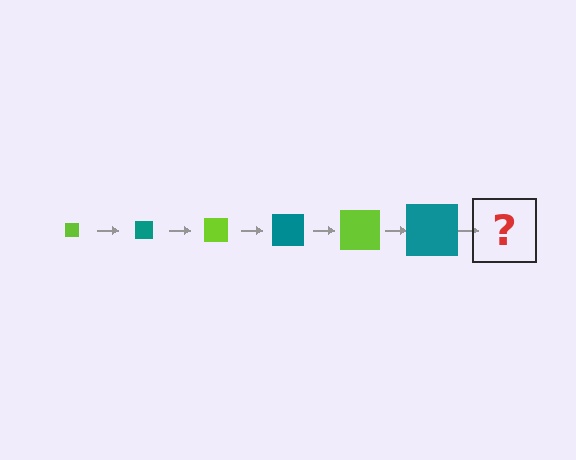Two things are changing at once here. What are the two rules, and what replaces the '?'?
The two rules are that the square grows larger each step and the color cycles through lime and teal. The '?' should be a lime square, larger than the previous one.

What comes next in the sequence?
The next element should be a lime square, larger than the previous one.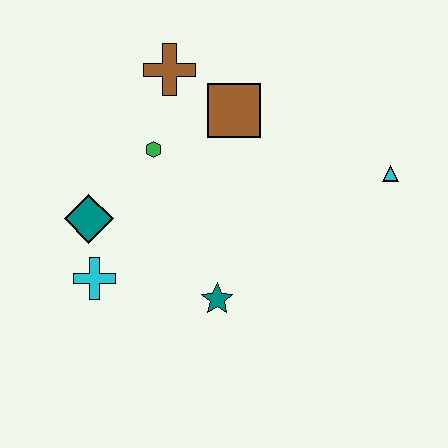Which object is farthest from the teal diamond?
The cyan triangle is farthest from the teal diamond.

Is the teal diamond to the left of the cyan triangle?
Yes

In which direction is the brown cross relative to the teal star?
The brown cross is above the teal star.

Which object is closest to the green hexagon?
The brown cross is closest to the green hexagon.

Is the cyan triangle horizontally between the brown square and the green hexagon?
No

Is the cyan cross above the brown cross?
No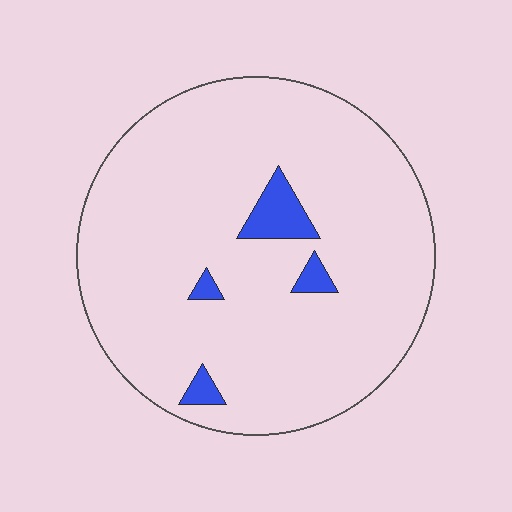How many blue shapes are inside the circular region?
4.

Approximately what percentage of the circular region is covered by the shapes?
Approximately 5%.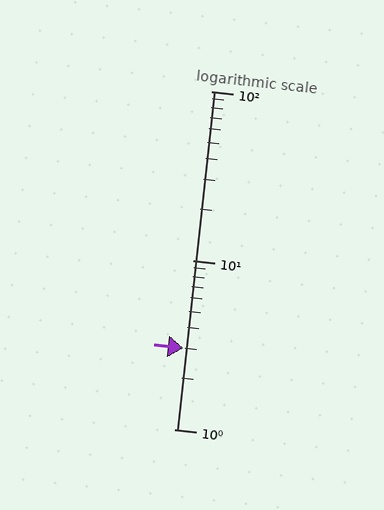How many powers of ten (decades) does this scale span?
The scale spans 2 decades, from 1 to 100.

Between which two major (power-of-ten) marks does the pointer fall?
The pointer is between 1 and 10.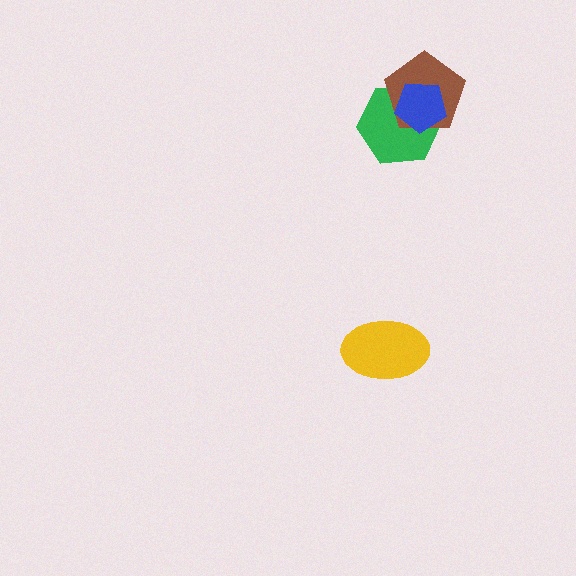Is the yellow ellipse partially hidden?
No, no other shape covers it.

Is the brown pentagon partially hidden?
Yes, it is partially covered by another shape.